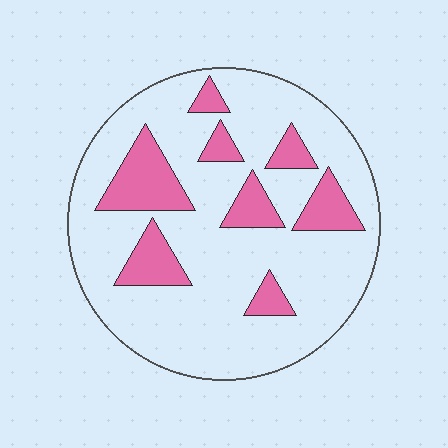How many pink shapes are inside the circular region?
8.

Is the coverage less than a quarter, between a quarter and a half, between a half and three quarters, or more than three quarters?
Less than a quarter.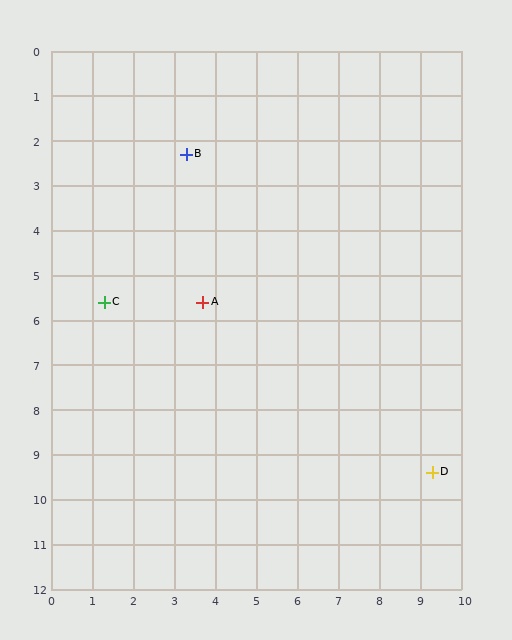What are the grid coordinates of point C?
Point C is at approximately (1.3, 5.6).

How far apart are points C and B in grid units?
Points C and B are about 3.9 grid units apart.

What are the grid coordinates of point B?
Point B is at approximately (3.3, 2.3).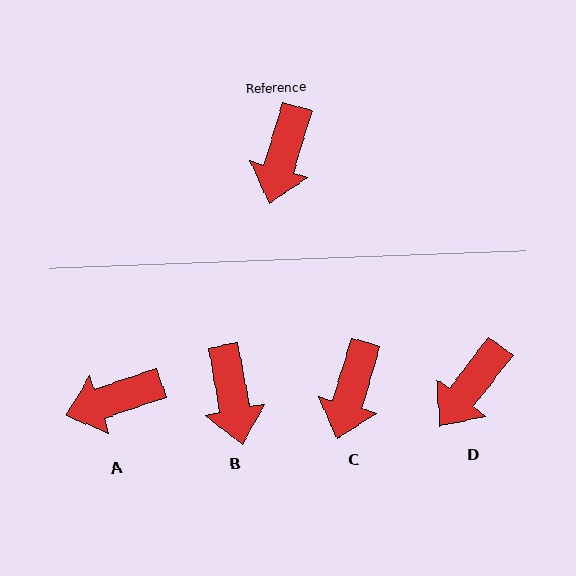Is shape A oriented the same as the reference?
No, it is off by about 55 degrees.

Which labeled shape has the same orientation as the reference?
C.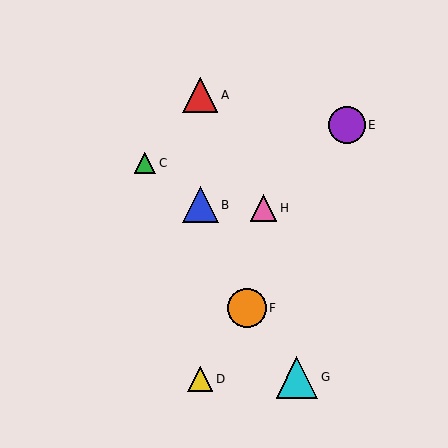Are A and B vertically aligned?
Yes, both are at x≈200.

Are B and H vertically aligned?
No, B is at x≈200 and H is at x≈264.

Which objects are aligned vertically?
Objects A, B, D are aligned vertically.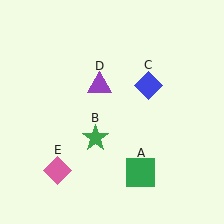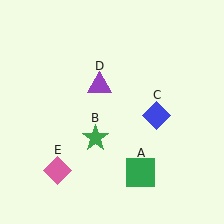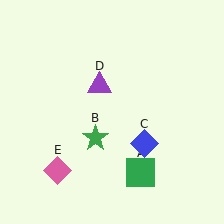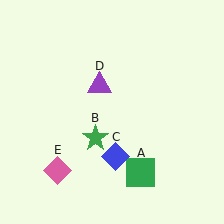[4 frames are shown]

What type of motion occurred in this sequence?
The blue diamond (object C) rotated clockwise around the center of the scene.